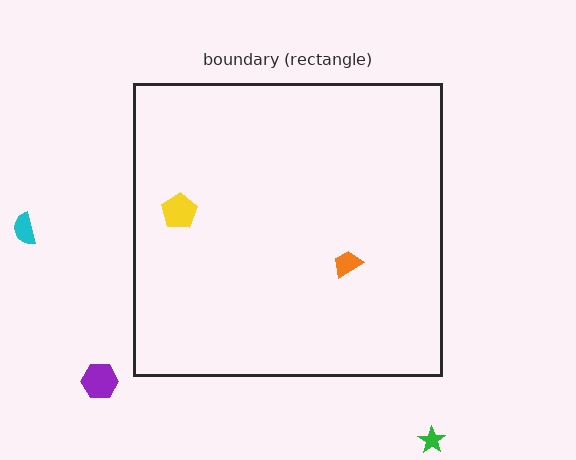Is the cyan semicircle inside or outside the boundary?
Outside.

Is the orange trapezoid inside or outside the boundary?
Inside.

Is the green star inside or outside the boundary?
Outside.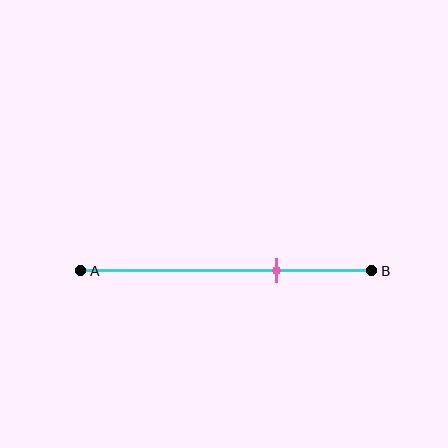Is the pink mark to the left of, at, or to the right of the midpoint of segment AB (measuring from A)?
The pink mark is to the right of the midpoint of segment AB.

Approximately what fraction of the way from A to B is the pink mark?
The pink mark is approximately 65% of the way from A to B.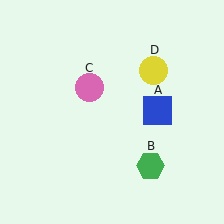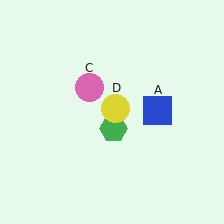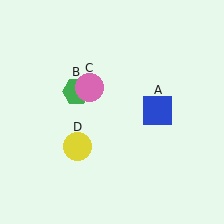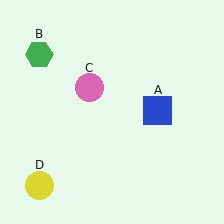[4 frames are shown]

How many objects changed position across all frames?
2 objects changed position: green hexagon (object B), yellow circle (object D).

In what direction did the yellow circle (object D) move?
The yellow circle (object D) moved down and to the left.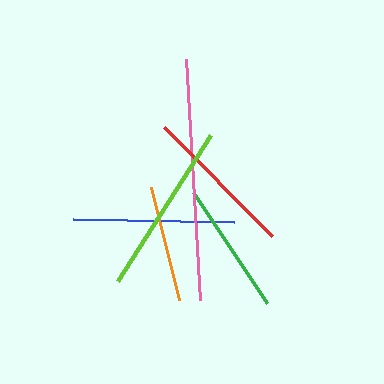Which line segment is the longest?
The pink line is the longest at approximately 241 pixels.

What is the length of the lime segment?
The lime segment is approximately 172 pixels long.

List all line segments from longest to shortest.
From longest to shortest: pink, lime, blue, red, green, orange.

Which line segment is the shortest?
The orange line is the shortest at approximately 116 pixels.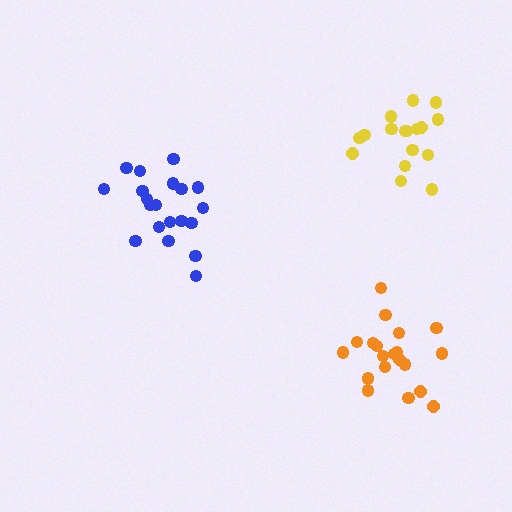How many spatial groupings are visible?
There are 3 spatial groupings.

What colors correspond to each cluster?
The clusters are colored: blue, yellow, orange.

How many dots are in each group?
Group 1: 20 dots, Group 2: 17 dots, Group 3: 20 dots (57 total).